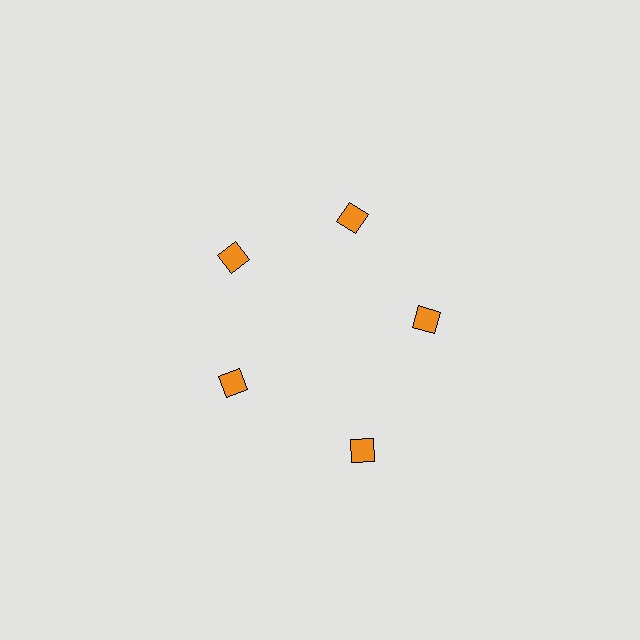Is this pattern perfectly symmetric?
No. The 5 orange diamonds are arranged in a ring, but one element near the 5 o'clock position is pushed outward from the center, breaking the 5-fold rotational symmetry.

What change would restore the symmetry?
The symmetry would be restored by moving it inward, back onto the ring so that all 5 diamonds sit at equal angles and equal distance from the center.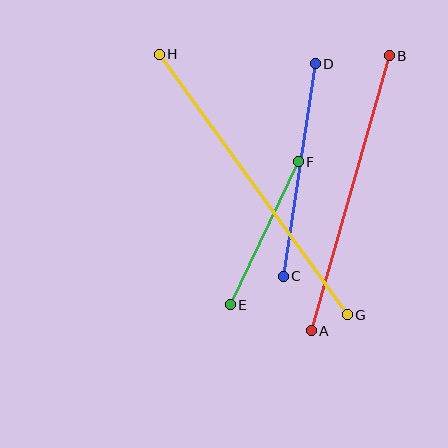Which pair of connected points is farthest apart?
Points G and H are farthest apart.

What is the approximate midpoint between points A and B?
The midpoint is at approximately (350, 193) pixels.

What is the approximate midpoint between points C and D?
The midpoint is at approximately (299, 170) pixels.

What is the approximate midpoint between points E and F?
The midpoint is at approximately (264, 233) pixels.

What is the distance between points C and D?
The distance is approximately 215 pixels.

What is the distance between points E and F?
The distance is approximately 159 pixels.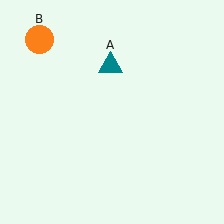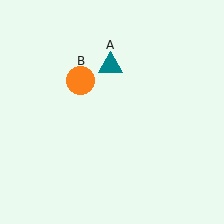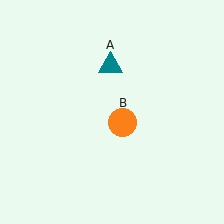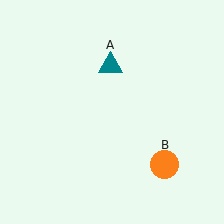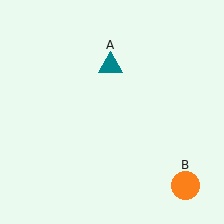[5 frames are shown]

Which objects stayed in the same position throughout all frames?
Teal triangle (object A) remained stationary.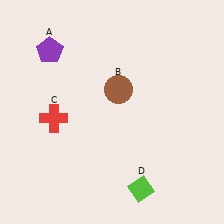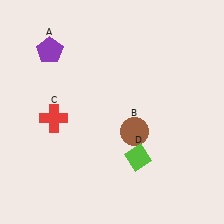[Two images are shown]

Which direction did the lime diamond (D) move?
The lime diamond (D) moved up.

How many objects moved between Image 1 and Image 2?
2 objects moved between the two images.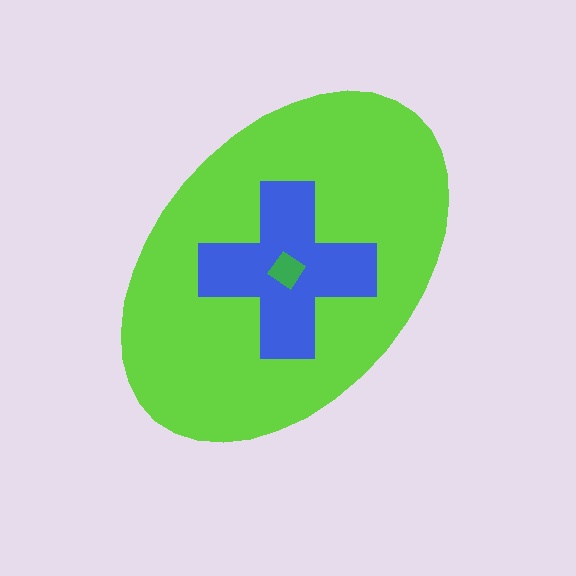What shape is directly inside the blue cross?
The green diamond.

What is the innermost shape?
The green diamond.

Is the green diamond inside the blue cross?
Yes.